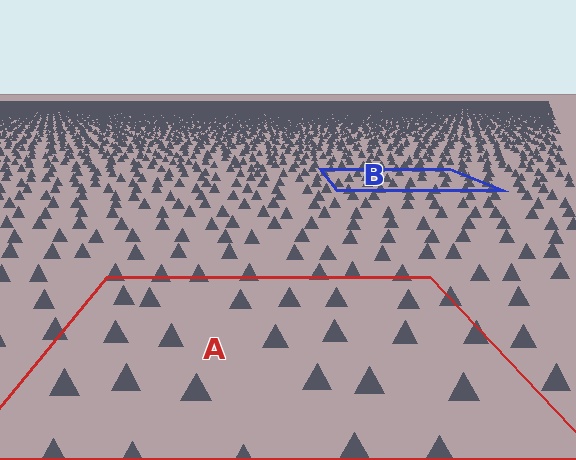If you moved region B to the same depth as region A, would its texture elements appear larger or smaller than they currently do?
They would appear larger. At a closer depth, the same texture elements are projected at a bigger on-screen size.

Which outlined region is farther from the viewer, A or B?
Region B is farther from the viewer — the texture elements inside it appear smaller and more densely packed.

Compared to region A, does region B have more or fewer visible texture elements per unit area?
Region B has more texture elements per unit area — they are packed more densely because it is farther away.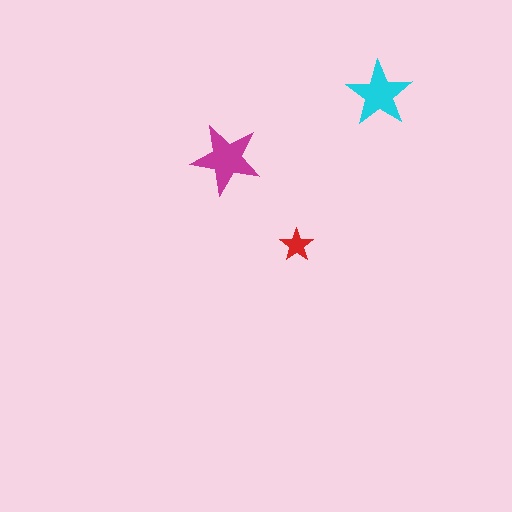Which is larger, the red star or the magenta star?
The magenta one.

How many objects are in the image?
There are 3 objects in the image.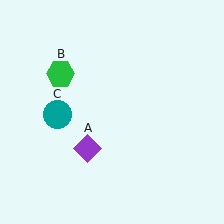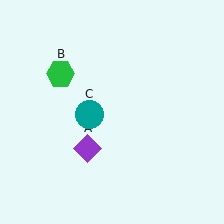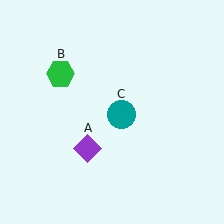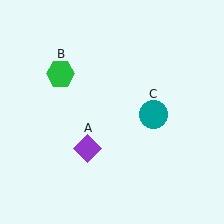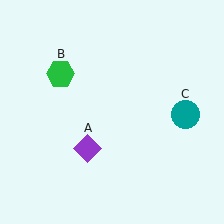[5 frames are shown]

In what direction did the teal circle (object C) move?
The teal circle (object C) moved right.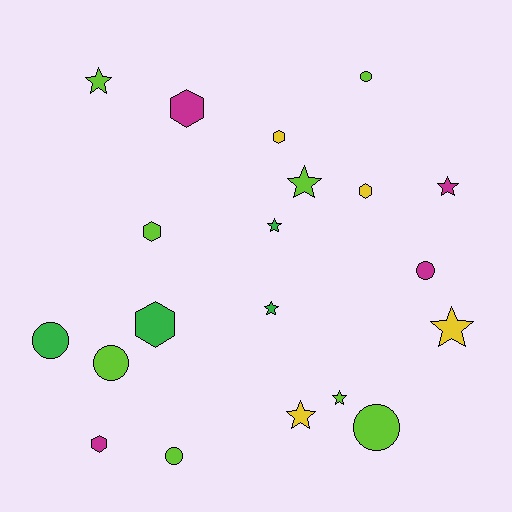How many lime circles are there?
There are 4 lime circles.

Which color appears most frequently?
Lime, with 8 objects.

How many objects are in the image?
There are 20 objects.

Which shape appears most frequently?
Star, with 8 objects.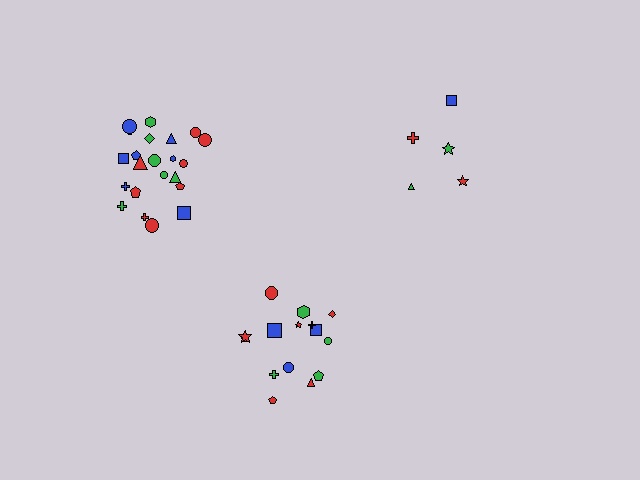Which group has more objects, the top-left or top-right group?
The top-left group.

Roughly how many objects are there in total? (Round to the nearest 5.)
Roughly 40 objects in total.